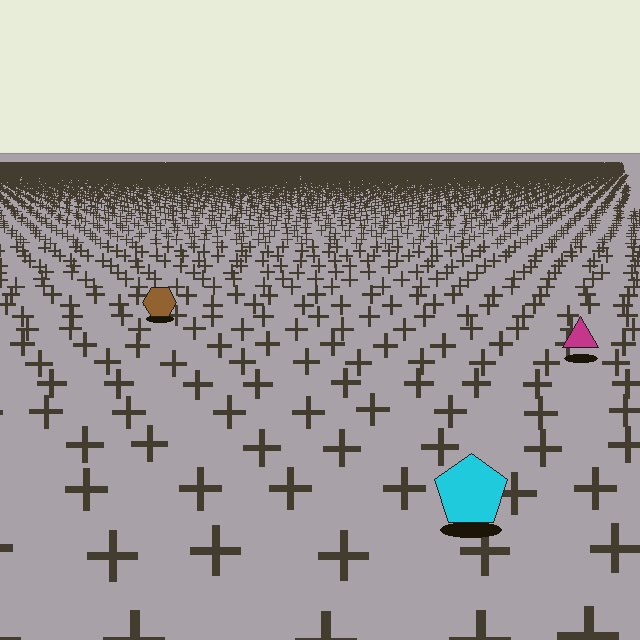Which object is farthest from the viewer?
The brown hexagon is farthest from the viewer. It appears smaller and the ground texture around it is denser.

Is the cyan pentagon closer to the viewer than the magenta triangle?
Yes. The cyan pentagon is closer — you can tell from the texture gradient: the ground texture is coarser near it.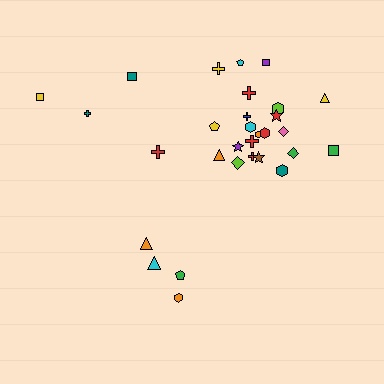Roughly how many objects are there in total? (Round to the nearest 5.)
Roughly 30 objects in total.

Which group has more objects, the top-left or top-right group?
The top-right group.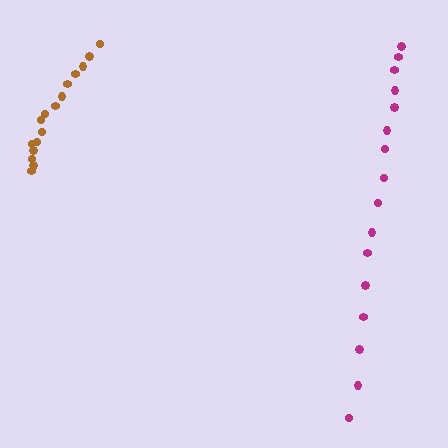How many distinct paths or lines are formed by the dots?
There are 2 distinct paths.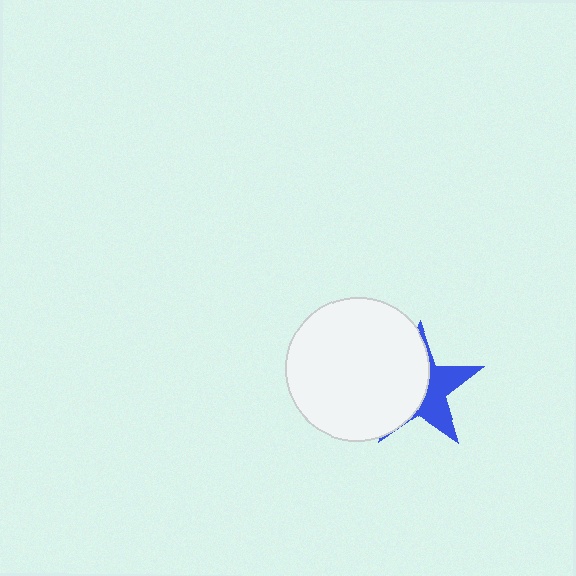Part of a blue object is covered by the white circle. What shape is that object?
It is a star.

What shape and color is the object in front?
The object in front is a white circle.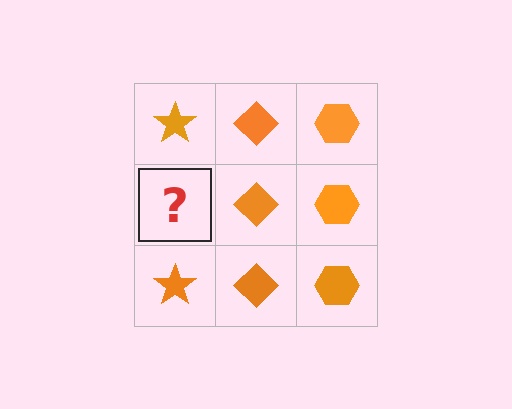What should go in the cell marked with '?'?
The missing cell should contain an orange star.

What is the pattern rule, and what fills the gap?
The rule is that each column has a consistent shape. The gap should be filled with an orange star.